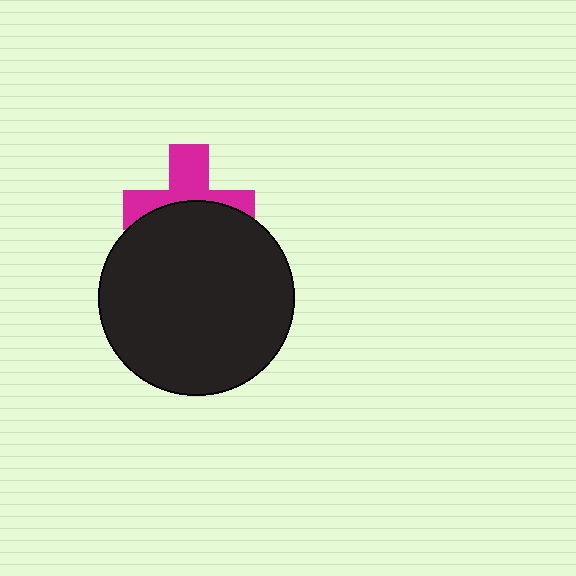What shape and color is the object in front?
The object in front is a black circle.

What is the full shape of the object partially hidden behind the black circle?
The partially hidden object is a magenta cross.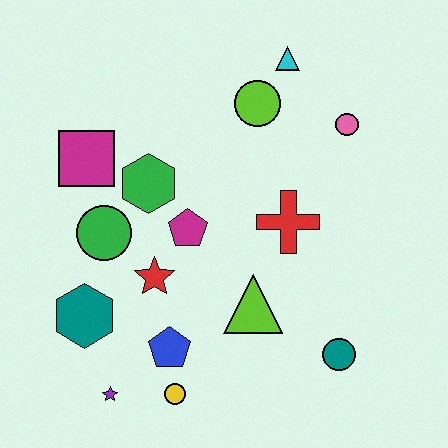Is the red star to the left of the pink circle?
Yes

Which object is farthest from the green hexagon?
The teal circle is farthest from the green hexagon.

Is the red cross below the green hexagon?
Yes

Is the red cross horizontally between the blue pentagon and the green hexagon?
No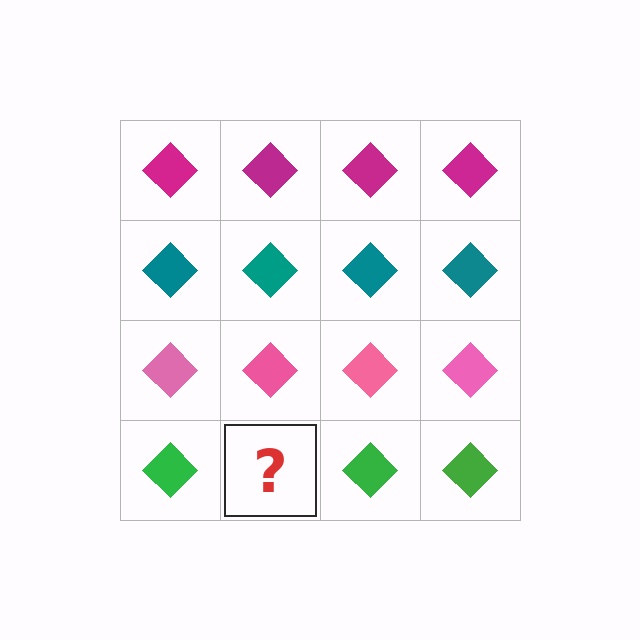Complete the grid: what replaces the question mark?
The question mark should be replaced with a green diamond.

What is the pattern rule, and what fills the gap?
The rule is that each row has a consistent color. The gap should be filled with a green diamond.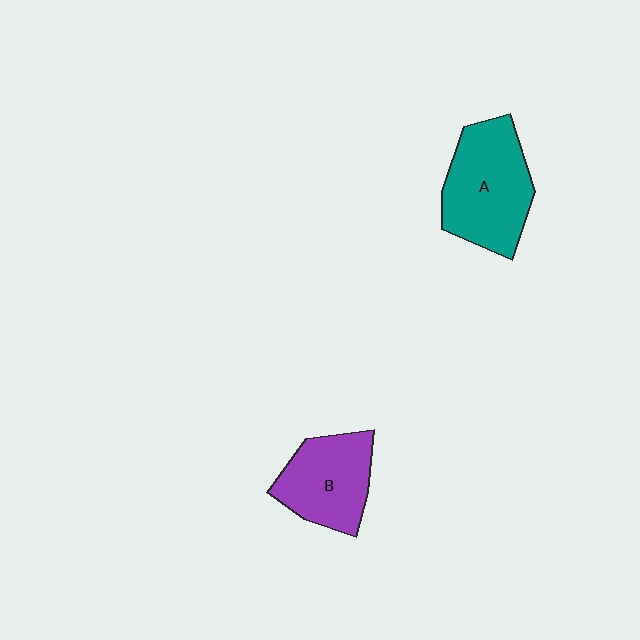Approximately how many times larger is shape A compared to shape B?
Approximately 1.3 times.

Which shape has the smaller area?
Shape B (purple).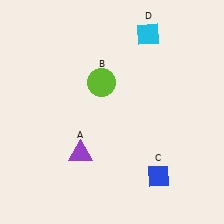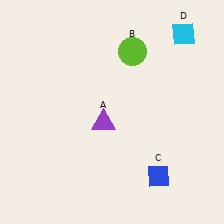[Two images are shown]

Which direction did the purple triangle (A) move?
The purple triangle (A) moved up.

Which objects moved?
The objects that moved are: the purple triangle (A), the lime circle (B), the cyan diamond (D).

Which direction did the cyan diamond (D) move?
The cyan diamond (D) moved right.